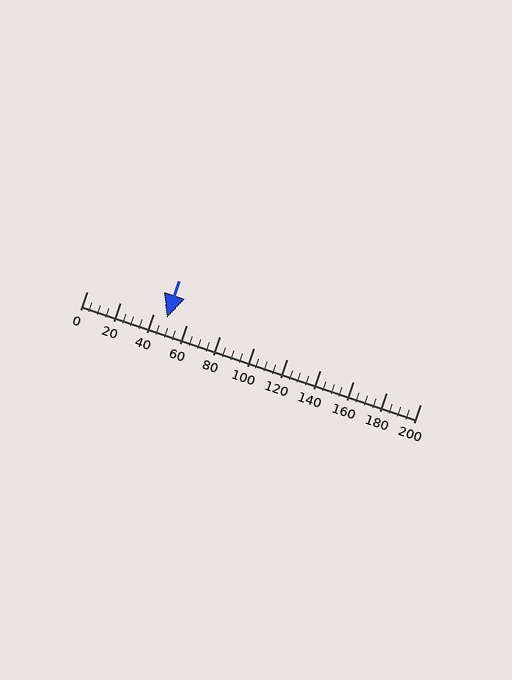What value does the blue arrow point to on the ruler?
The blue arrow points to approximately 48.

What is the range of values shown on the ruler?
The ruler shows values from 0 to 200.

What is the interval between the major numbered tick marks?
The major tick marks are spaced 20 units apart.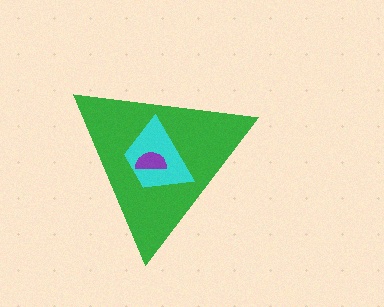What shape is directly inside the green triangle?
The cyan trapezoid.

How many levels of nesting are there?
3.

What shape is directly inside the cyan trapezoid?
The purple semicircle.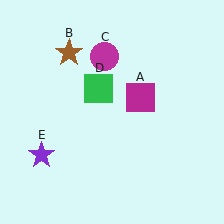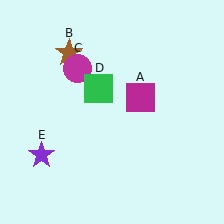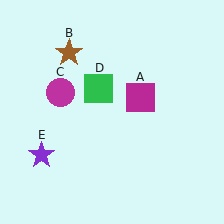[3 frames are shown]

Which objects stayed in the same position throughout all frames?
Magenta square (object A) and brown star (object B) and green square (object D) and purple star (object E) remained stationary.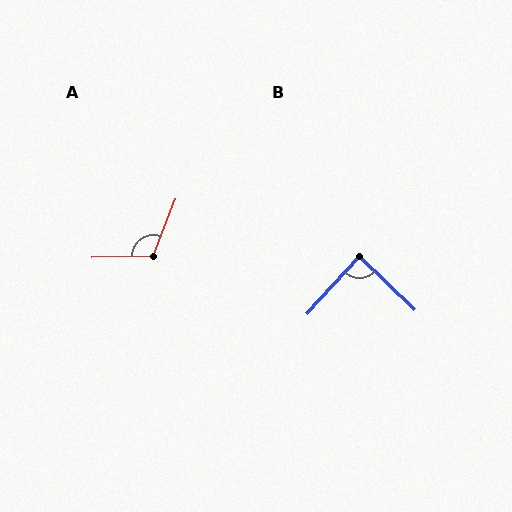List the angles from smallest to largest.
B (88°), A (113°).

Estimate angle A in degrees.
Approximately 113 degrees.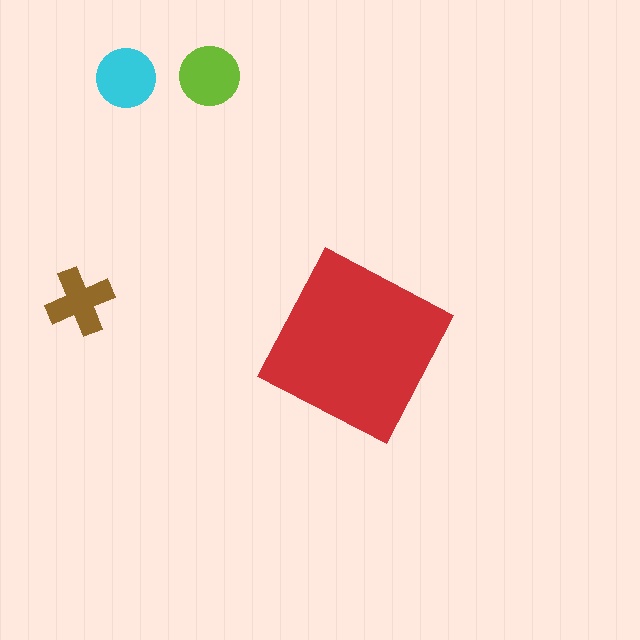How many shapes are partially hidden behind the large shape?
0 shapes are partially hidden.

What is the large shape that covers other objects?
A red diamond.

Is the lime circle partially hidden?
No, the lime circle is fully visible.